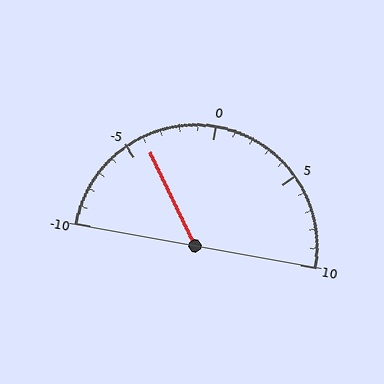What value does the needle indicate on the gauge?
The needle indicates approximately -4.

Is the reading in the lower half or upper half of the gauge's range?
The reading is in the lower half of the range (-10 to 10).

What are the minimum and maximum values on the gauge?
The gauge ranges from -10 to 10.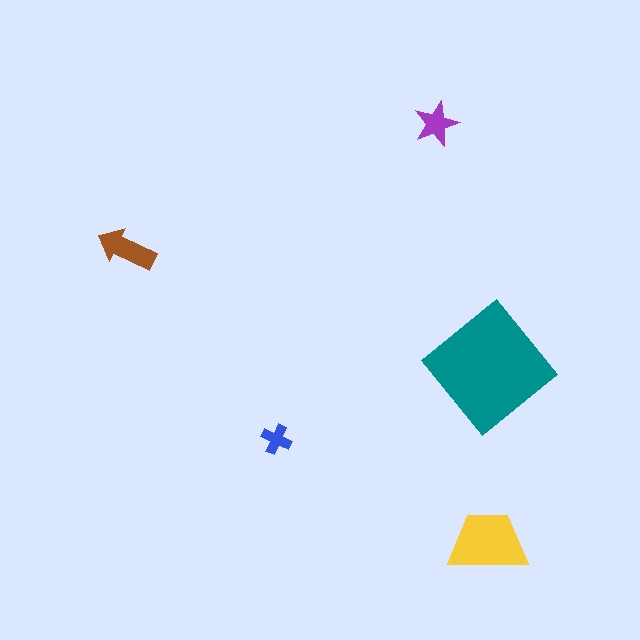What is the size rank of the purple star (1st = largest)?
4th.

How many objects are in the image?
There are 5 objects in the image.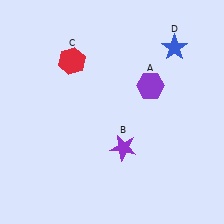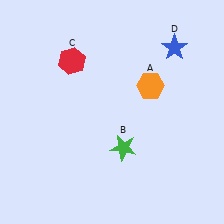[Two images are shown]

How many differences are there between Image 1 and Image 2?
There are 2 differences between the two images.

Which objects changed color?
A changed from purple to orange. B changed from purple to green.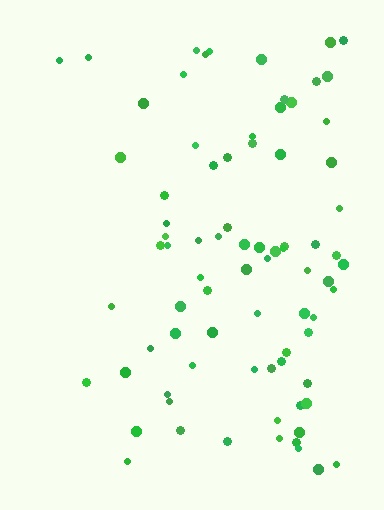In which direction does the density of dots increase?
From left to right, with the right side densest.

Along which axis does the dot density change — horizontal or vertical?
Horizontal.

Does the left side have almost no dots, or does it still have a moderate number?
Still a moderate number, just noticeably fewer than the right.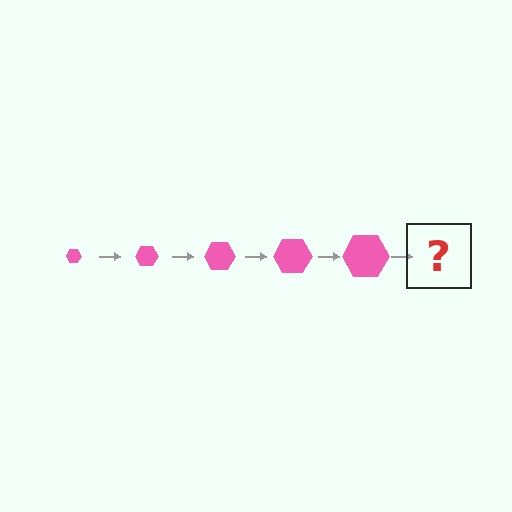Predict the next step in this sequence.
The next step is a pink hexagon, larger than the previous one.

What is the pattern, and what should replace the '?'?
The pattern is that the hexagon gets progressively larger each step. The '?' should be a pink hexagon, larger than the previous one.